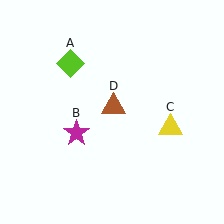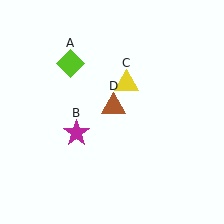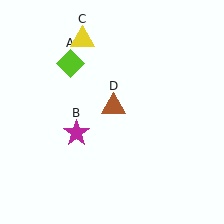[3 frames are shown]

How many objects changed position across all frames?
1 object changed position: yellow triangle (object C).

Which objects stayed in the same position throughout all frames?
Lime diamond (object A) and magenta star (object B) and brown triangle (object D) remained stationary.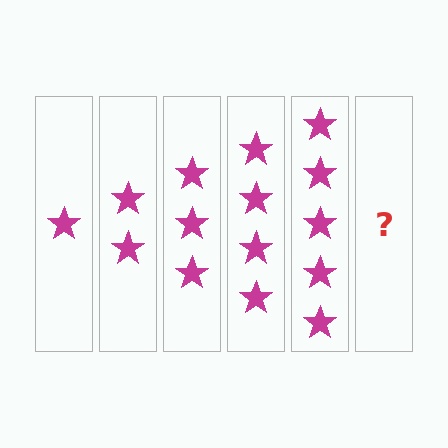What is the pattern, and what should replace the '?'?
The pattern is that each step adds one more star. The '?' should be 6 stars.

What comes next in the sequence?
The next element should be 6 stars.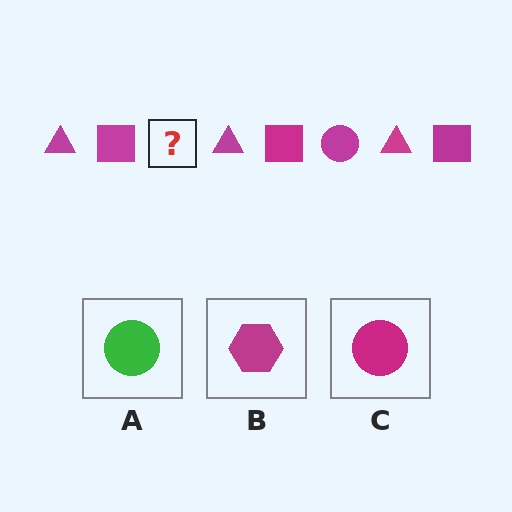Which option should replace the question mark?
Option C.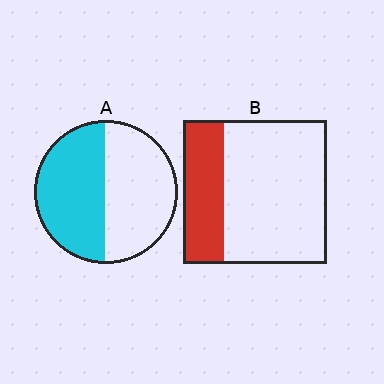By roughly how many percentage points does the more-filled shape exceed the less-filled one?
By roughly 20 percentage points (A over B).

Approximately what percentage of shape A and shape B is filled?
A is approximately 50% and B is approximately 30%.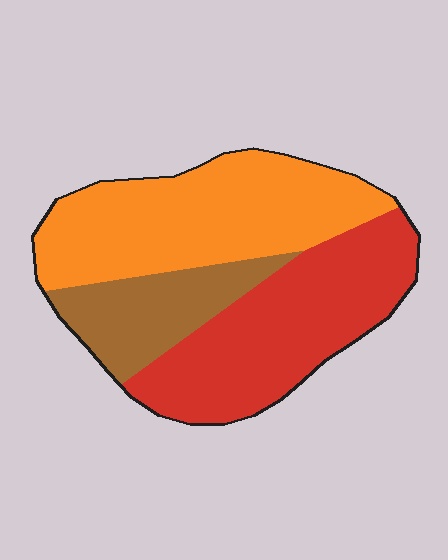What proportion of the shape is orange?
Orange takes up about two fifths (2/5) of the shape.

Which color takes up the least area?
Brown, at roughly 20%.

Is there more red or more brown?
Red.